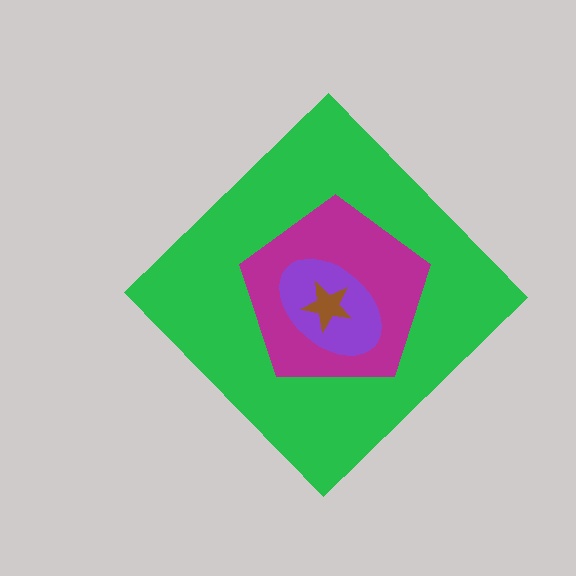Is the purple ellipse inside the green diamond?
Yes.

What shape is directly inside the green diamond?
The magenta pentagon.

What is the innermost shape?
The brown star.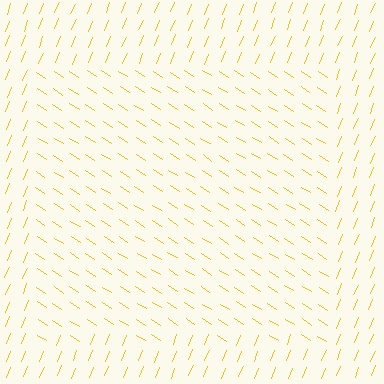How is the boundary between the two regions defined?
The boundary is defined purely by a change in line orientation (approximately 79 degrees difference). All lines are the same color and thickness.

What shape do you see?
I see a rectangle.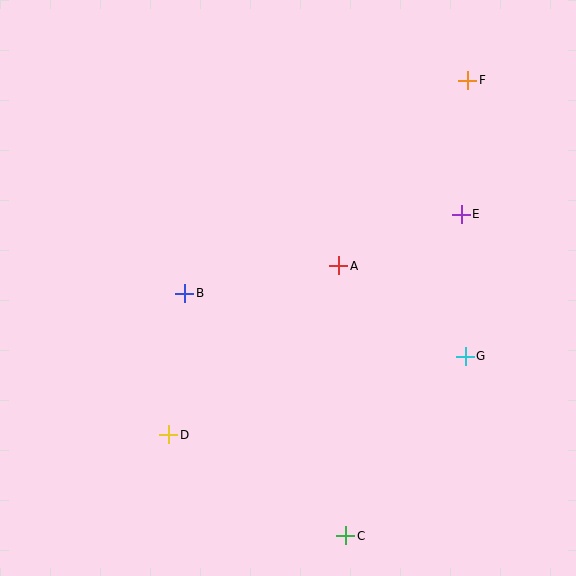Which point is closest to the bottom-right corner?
Point C is closest to the bottom-right corner.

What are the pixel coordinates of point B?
Point B is at (185, 293).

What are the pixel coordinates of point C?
Point C is at (346, 536).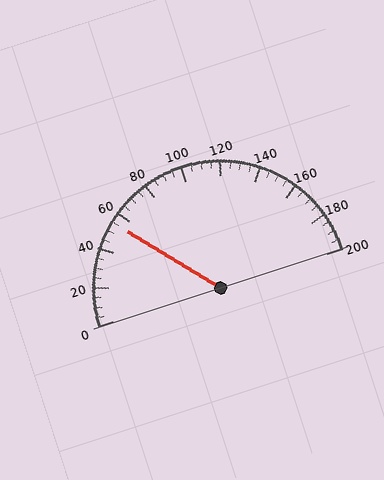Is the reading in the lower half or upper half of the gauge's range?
The reading is in the lower half of the range (0 to 200).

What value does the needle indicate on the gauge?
The needle indicates approximately 55.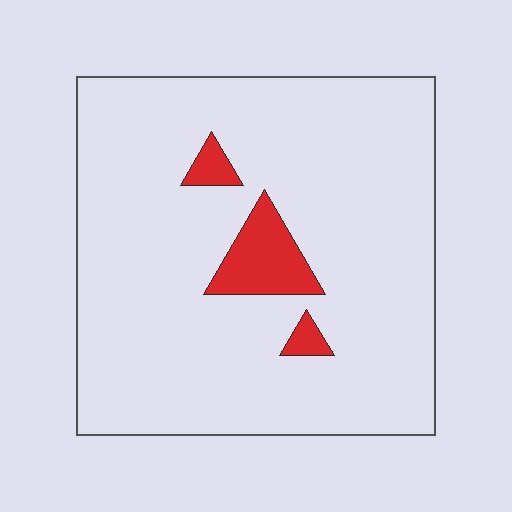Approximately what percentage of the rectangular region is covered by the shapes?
Approximately 5%.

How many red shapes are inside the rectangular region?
3.